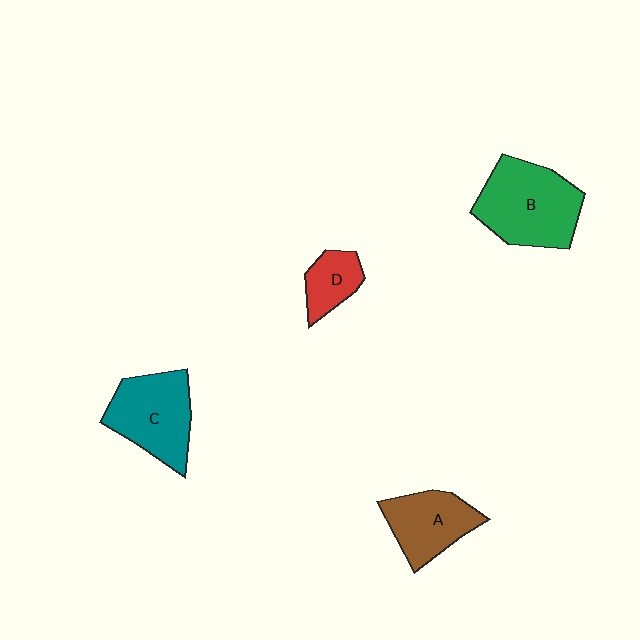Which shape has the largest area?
Shape B (green).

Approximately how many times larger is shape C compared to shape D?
Approximately 2.1 times.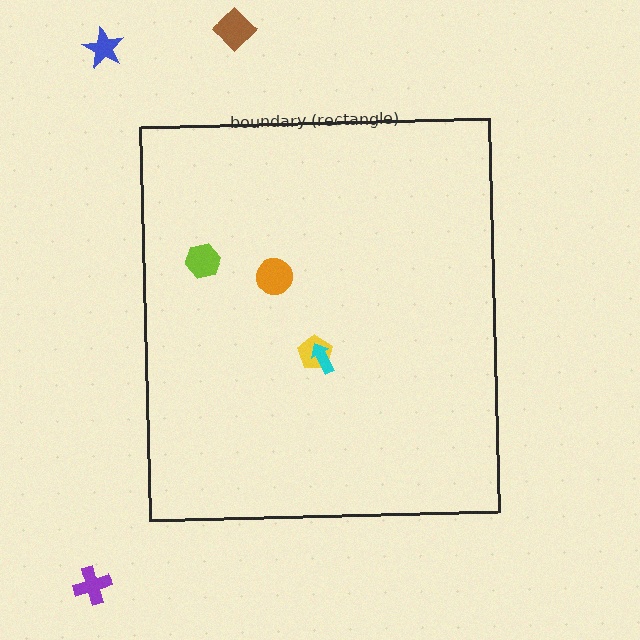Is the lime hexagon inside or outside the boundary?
Inside.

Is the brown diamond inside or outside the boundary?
Outside.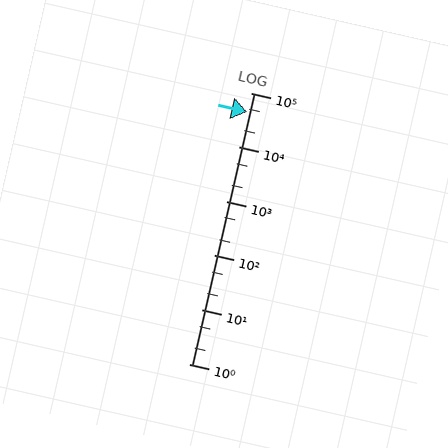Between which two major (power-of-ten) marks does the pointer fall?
The pointer is between 10000 and 100000.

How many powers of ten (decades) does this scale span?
The scale spans 5 decades, from 1 to 100000.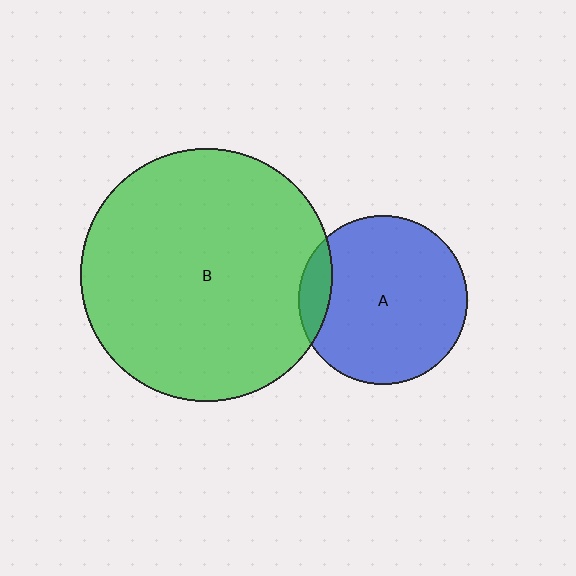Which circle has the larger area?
Circle B (green).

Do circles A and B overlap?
Yes.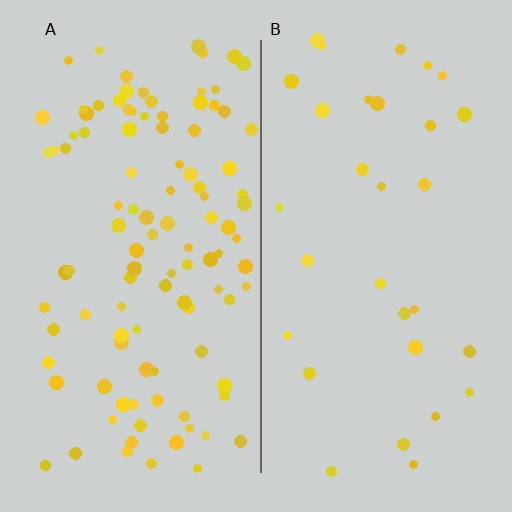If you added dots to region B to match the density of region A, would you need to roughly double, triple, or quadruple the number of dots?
Approximately triple.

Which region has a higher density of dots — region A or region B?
A (the left).